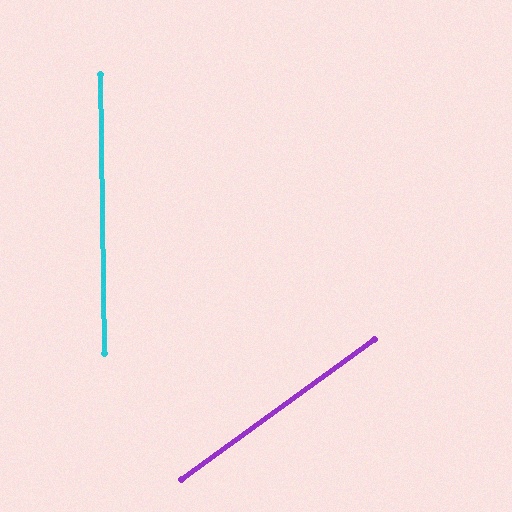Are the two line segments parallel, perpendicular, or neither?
Neither parallel nor perpendicular — they differ by about 55°.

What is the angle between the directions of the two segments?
Approximately 55 degrees.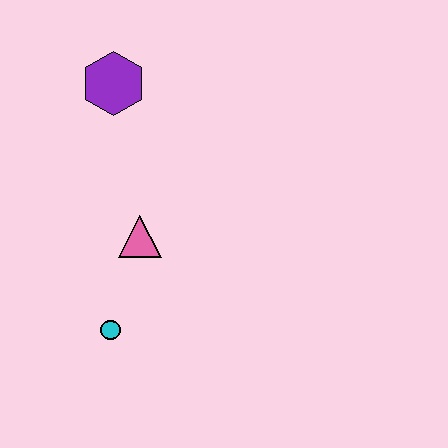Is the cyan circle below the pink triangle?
Yes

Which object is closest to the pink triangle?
The cyan circle is closest to the pink triangle.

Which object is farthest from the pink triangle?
The purple hexagon is farthest from the pink triangle.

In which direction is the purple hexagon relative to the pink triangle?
The purple hexagon is above the pink triangle.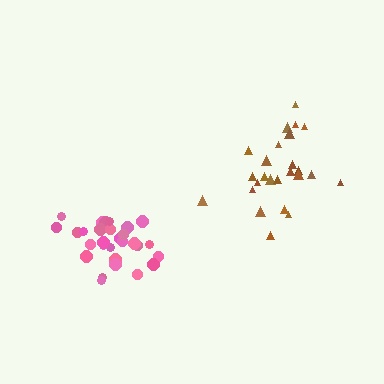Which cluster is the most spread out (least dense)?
Brown.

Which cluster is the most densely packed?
Pink.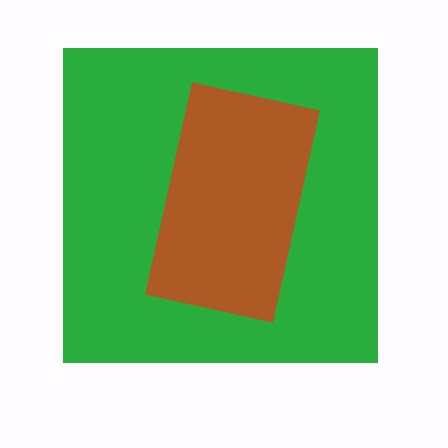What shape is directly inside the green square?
The brown rectangle.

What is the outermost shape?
The green square.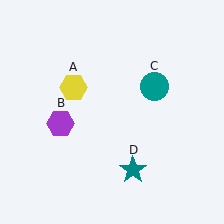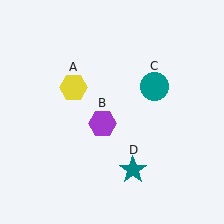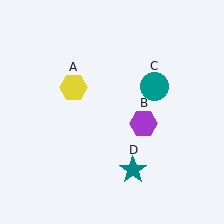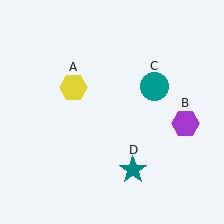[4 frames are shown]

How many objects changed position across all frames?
1 object changed position: purple hexagon (object B).